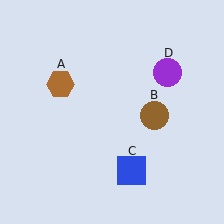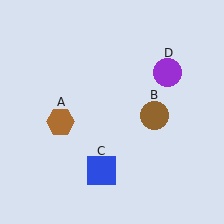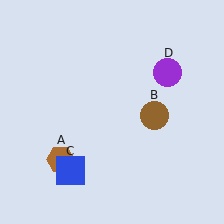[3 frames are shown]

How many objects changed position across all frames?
2 objects changed position: brown hexagon (object A), blue square (object C).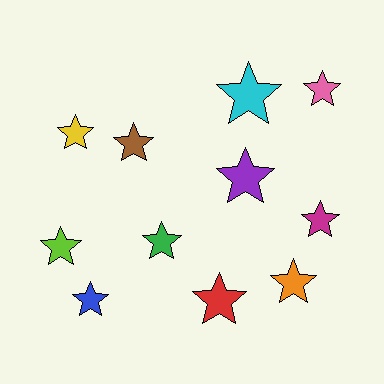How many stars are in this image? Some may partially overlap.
There are 11 stars.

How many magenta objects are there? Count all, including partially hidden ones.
There is 1 magenta object.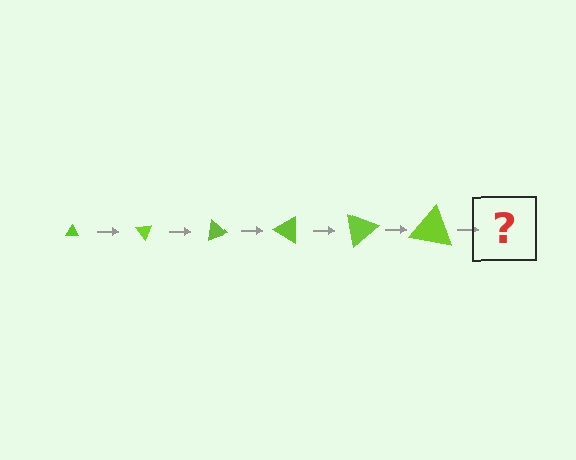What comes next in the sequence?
The next element should be a triangle, larger than the previous one and rotated 300 degrees from the start.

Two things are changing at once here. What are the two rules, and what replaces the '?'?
The two rules are that the triangle grows larger each step and it rotates 50 degrees each step. The '?' should be a triangle, larger than the previous one and rotated 300 degrees from the start.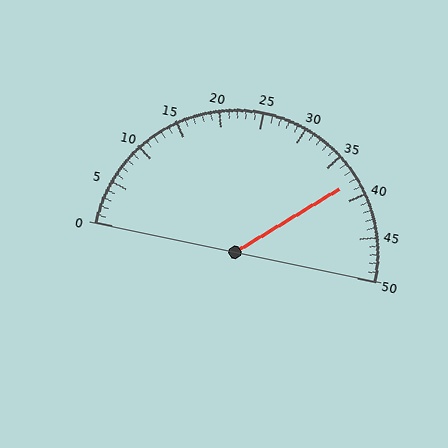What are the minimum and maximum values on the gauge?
The gauge ranges from 0 to 50.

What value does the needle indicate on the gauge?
The needle indicates approximately 38.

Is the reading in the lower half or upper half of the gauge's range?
The reading is in the upper half of the range (0 to 50).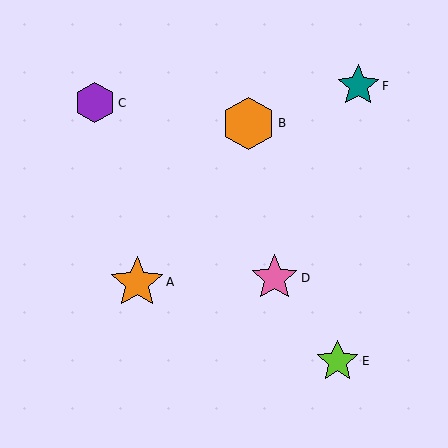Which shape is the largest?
The orange star (labeled A) is the largest.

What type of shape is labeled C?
Shape C is a purple hexagon.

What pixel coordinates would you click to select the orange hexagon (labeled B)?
Click at (249, 123) to select the orange hexagon B.